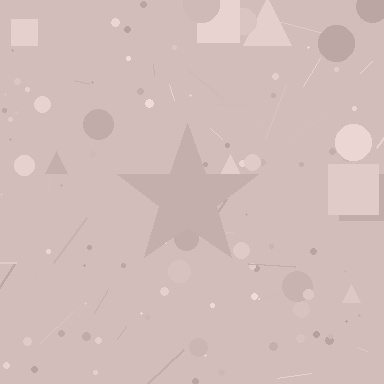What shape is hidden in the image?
A star is hidden in the image.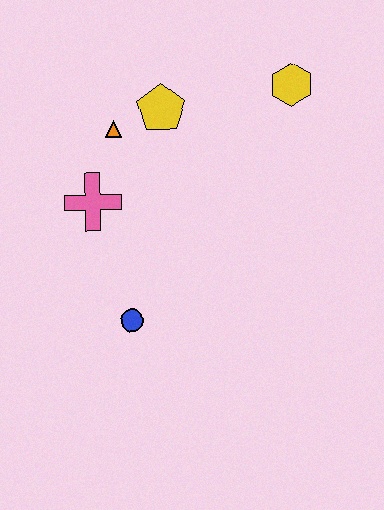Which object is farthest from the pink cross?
The yellow hexagon is farthest from the pink cross.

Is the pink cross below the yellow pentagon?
Yes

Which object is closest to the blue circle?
The pink cross is closest to the blue circle.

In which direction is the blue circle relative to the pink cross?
The blue circle is below the pink cross.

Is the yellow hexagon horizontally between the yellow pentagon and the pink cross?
No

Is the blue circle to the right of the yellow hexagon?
No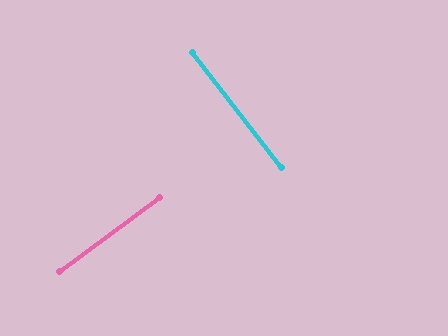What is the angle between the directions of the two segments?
Approximately 89 degrees.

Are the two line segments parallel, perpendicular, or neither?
Perpendicular — they meet at approximately 89°.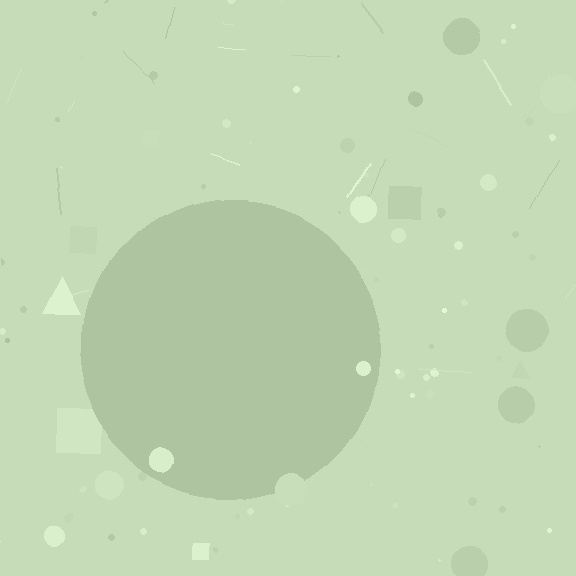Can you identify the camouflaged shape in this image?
The camouflaged shape is a circle.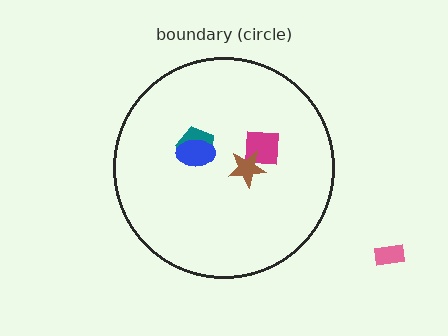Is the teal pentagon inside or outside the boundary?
Inside.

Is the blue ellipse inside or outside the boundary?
Inside.